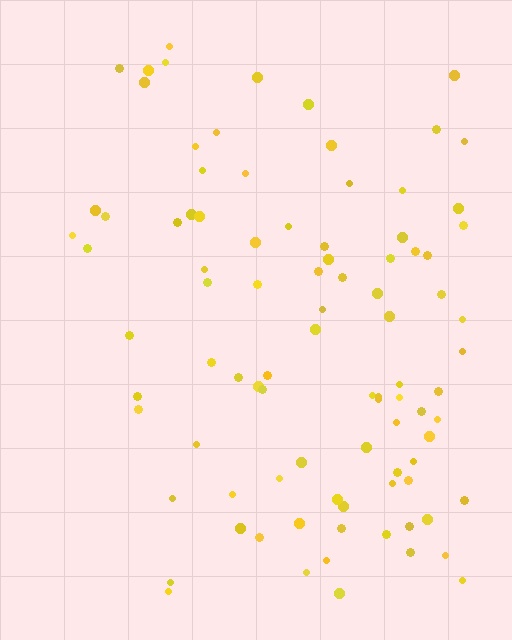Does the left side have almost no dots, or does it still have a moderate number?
Still a moderate number, just noticeably fewer than the right.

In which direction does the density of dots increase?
From left to right, with the right side densest.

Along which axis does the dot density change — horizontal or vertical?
Horizontal.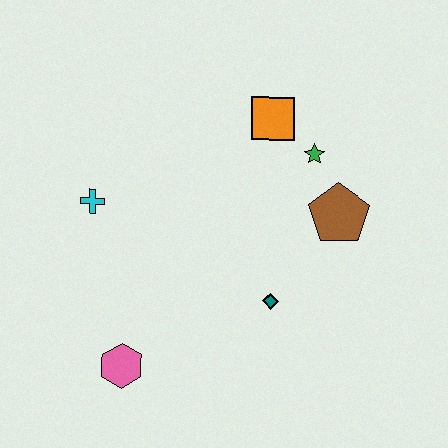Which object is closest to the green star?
The orange square is closest to the green star.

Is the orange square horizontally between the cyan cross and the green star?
Yes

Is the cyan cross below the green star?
Yes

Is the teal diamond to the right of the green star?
No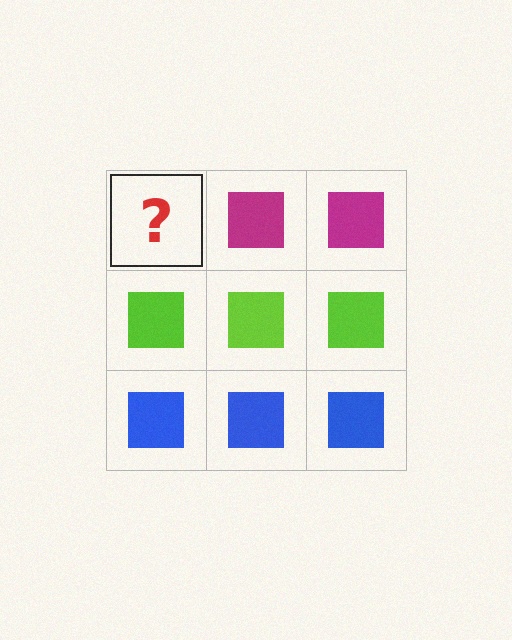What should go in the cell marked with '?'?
The missing cell should contain a magenta square.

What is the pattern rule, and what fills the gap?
The rule is that each row has a consistent color. The gap should be filled with a magenta square.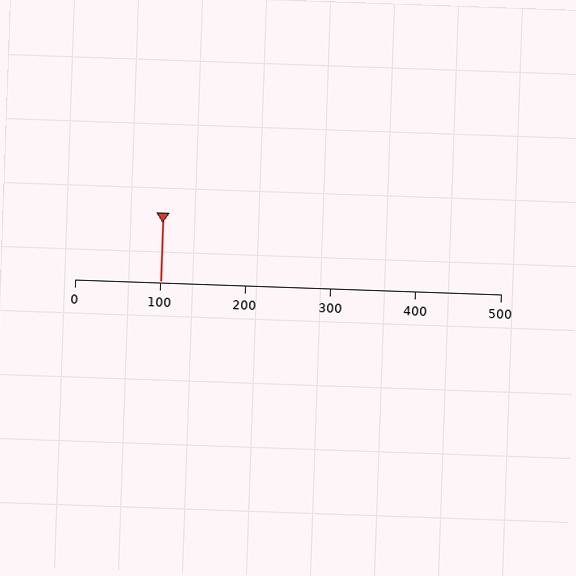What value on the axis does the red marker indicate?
The marker indicates approximately 100.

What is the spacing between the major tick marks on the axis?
The major ticks are spaced 100 apart.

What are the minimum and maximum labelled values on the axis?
The axis runs from 0 to 500.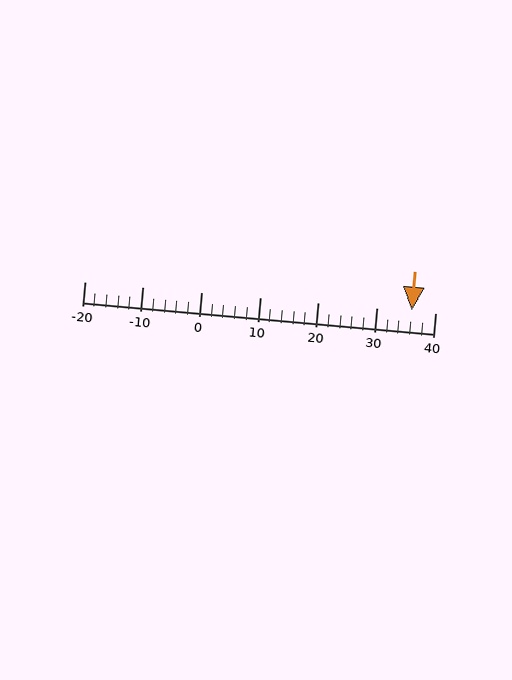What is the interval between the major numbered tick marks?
The major tick marks are spaced 10 units apart.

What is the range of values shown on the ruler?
The ruler shows values from -20 to 40.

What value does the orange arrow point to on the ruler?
The orange arrow points to approximately 36.